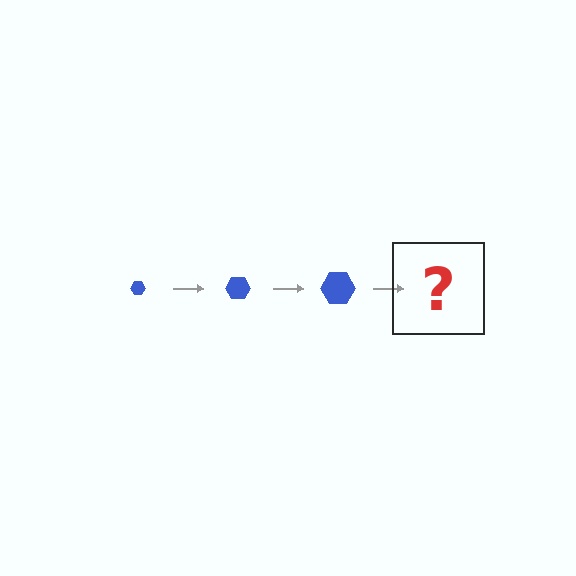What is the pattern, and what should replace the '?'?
The pattern is that the hexagon gets progressively larger each step. The '?' should be a blue hexagon, larger than the previous one.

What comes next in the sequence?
The next element should be a blue hexagon, larger than the previous one.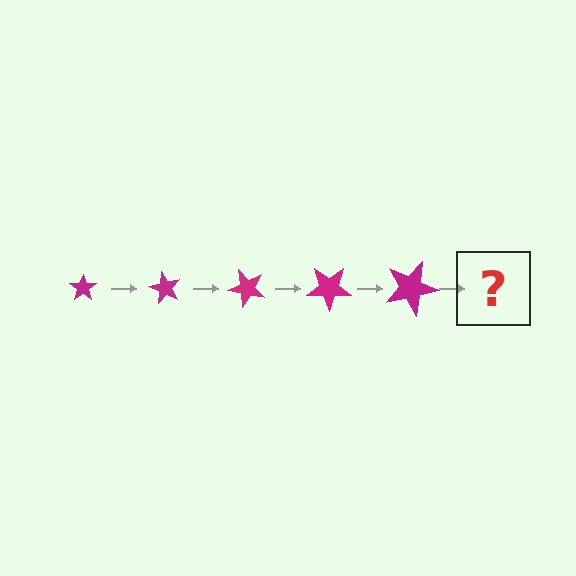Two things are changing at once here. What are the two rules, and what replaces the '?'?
The two rules are that the star grows larger each step and it rotates 60 degrees each step. The '?' should be a star, larger than the previous one and rotated 300 degrees from the start.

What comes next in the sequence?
The next element should be a star, larger than the previous one and rotated 300 degrees from the start.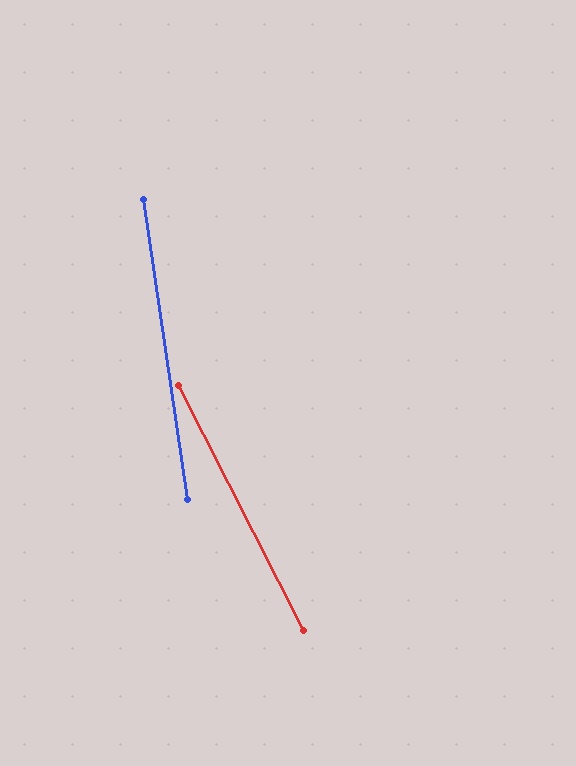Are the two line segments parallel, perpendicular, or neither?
Neither parallel nor perpendicular — they differ by about 19°.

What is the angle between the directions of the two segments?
Approximately 19 degrees.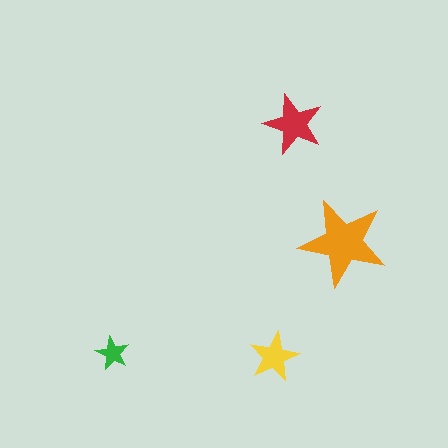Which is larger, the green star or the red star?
The red one.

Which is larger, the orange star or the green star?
The orange one.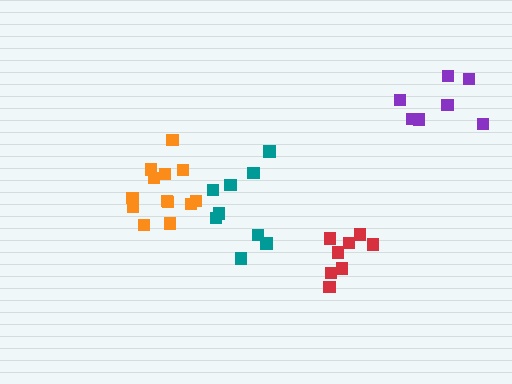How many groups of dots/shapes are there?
There are 4 groups.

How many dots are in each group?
Group 1: 13 dots, Group 2: 8 dots, Group 3: 9 dots, Group 4: 7 dots (37 total).